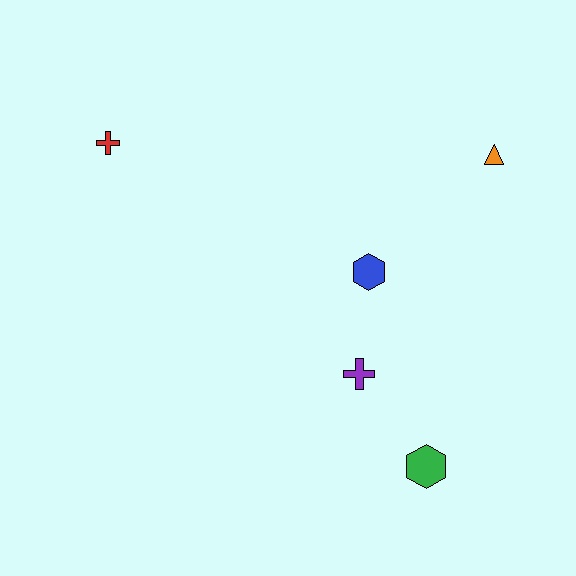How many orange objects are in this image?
There is 1 orange object.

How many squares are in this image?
There are no squares.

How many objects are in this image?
There are 5 objects.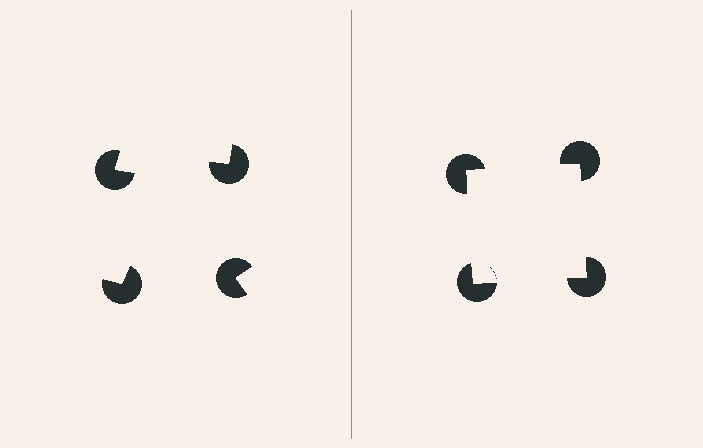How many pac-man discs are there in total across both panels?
8 — 4 on each side.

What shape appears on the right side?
An illusory square.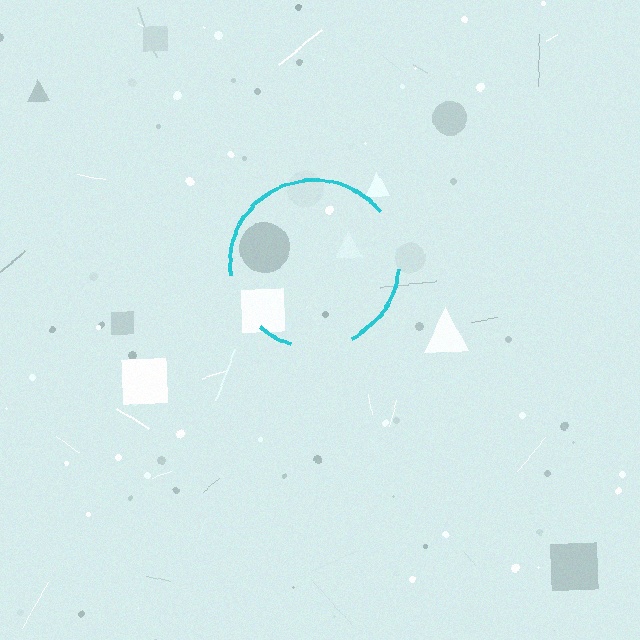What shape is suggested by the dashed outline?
The dashed outline suggests a circle.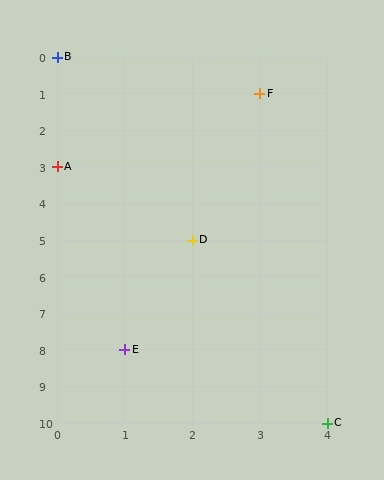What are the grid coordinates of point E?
Point E is at grid coordinates (1, 8).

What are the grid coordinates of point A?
Point A is at grid coordinates (0, 3).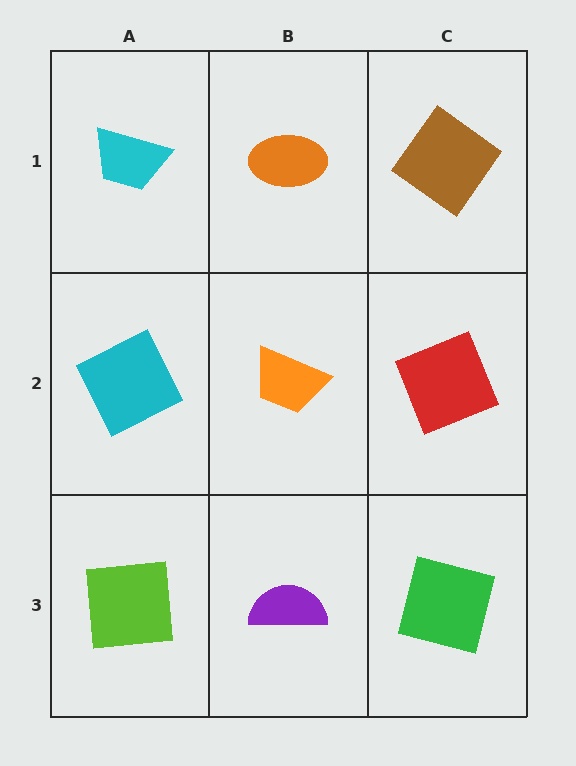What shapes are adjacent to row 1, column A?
A cyan square (row 2, column A), an orange ellipse (row 1, column B).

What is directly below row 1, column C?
A red square.